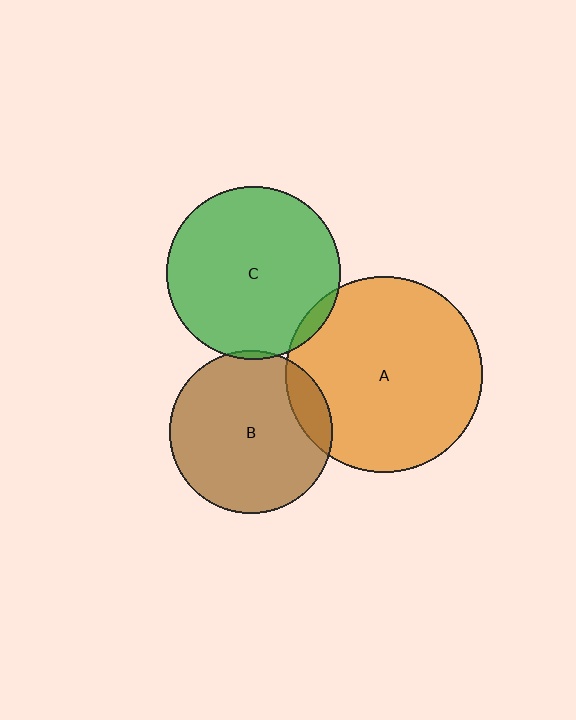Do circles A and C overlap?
Yes.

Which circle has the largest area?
Circle A (orange).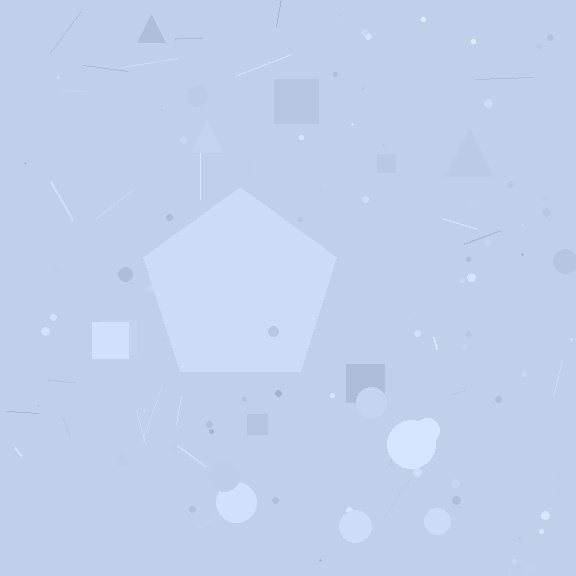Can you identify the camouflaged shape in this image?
The camouflaged shape is a pentagon.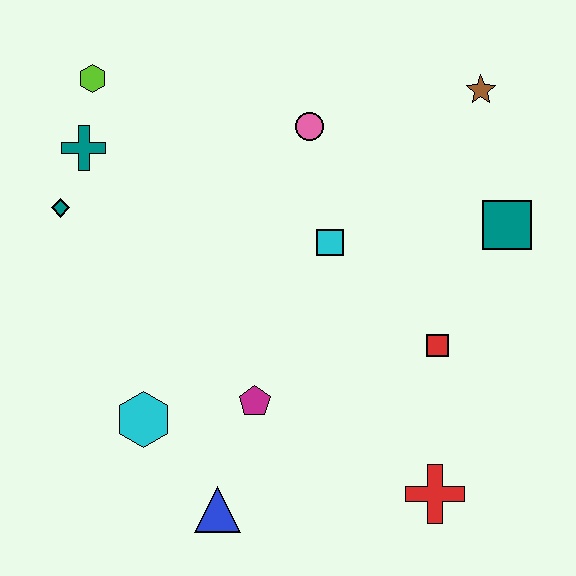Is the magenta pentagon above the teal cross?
No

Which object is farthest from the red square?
The lime hexagon is farthest from the red square.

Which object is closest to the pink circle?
The cyan square is closest to the pink circle.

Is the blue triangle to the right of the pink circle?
No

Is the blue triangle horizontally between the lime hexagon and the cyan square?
Yes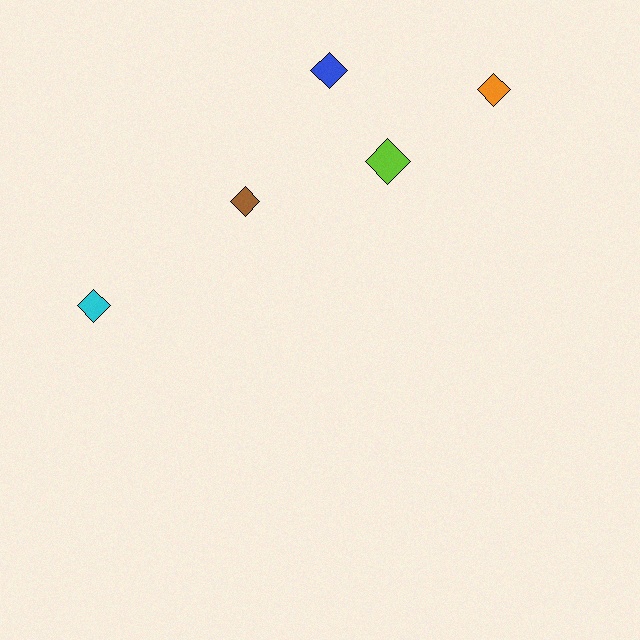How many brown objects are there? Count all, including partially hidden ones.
There is 1 brown object.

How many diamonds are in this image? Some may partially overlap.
There are 5 diamonds.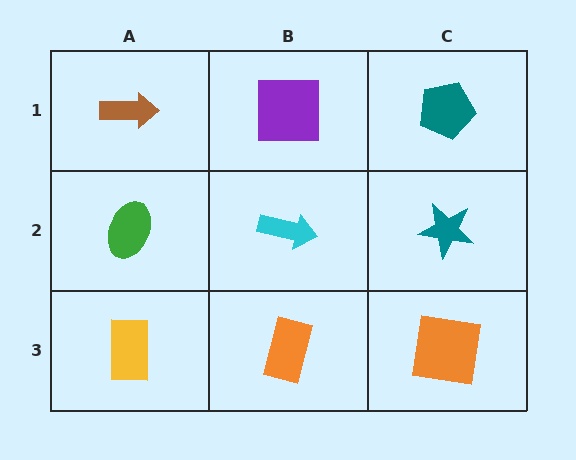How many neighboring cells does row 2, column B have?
4.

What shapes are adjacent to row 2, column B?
A purple square (row 1, column B), an orange rectangle (row 3, column B), a green ellipse (row 2, column A), a teal star (row 2, column C).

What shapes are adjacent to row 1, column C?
A teal star (row 2, column C), a purple square (row 1, column B).